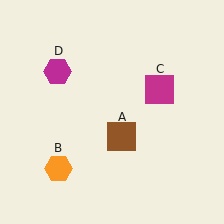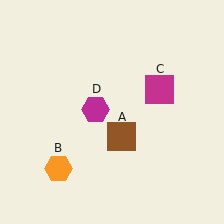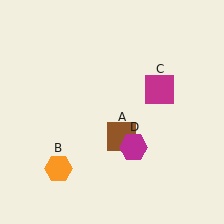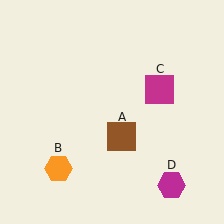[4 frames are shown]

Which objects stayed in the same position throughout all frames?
Brown square (object A) and orange hexagon (object B) and magenta square (object C) remained stationary.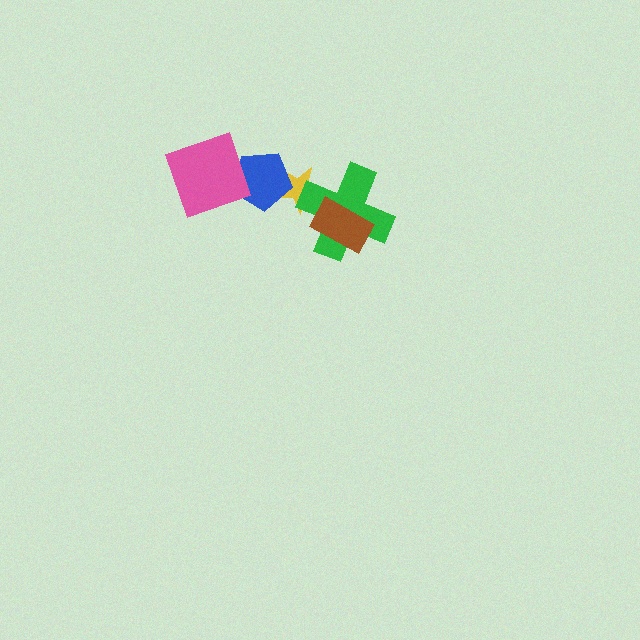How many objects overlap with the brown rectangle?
1 object overlaps with the brown rectangle.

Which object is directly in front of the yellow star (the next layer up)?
The blue pentagon is directly in front of the yellow star.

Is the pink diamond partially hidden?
No, no other shape covers it.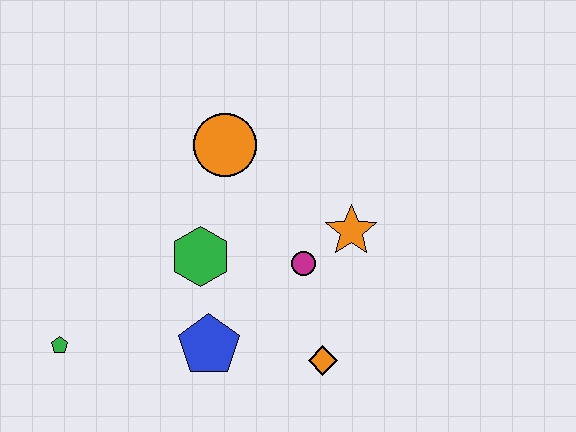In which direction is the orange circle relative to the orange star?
The orange circle is to the left of the orange star.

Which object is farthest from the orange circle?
The green pentagon is farthest from the orange circle.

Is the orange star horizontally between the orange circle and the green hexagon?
No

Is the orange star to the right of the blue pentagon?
Yes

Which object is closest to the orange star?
The magenta circle is closest to the orange star.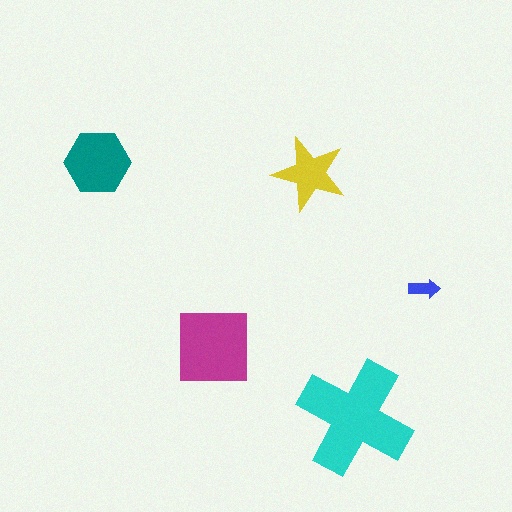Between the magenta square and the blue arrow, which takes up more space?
The magenta square.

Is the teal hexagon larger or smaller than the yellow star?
Larger.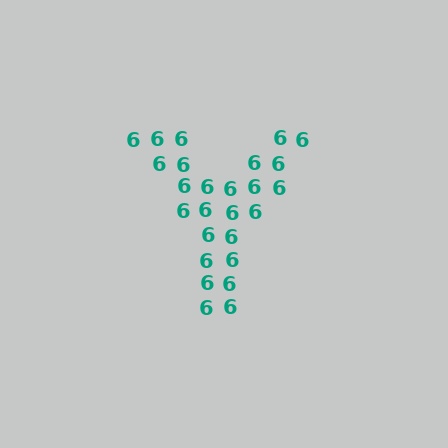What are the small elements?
The small elements are digit 6's.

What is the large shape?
The large shape is the letter Y.